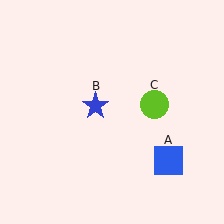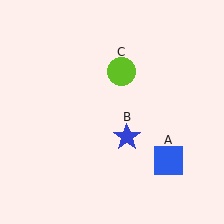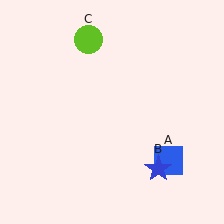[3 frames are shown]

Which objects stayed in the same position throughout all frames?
Blue square (object A) remained stationary.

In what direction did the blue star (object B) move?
The blue star (object B) moved down and to the right.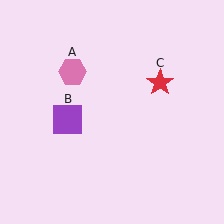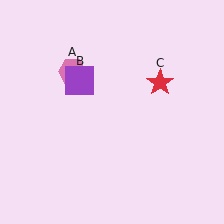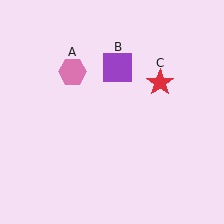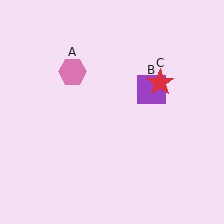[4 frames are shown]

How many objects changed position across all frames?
1 object changed position: purple square (object B).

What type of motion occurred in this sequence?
The purple square (object B) rotated clockwise around the center of the scene.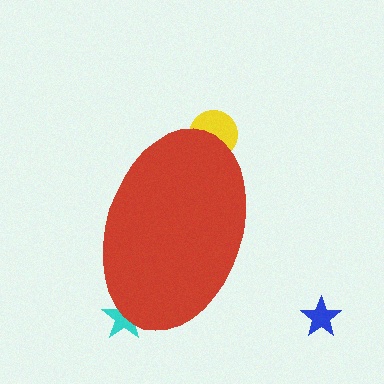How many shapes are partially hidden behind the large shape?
2 shapes are partially hidden.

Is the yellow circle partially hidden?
Yes, the yellow circle is partially hidden behind the red ellipse.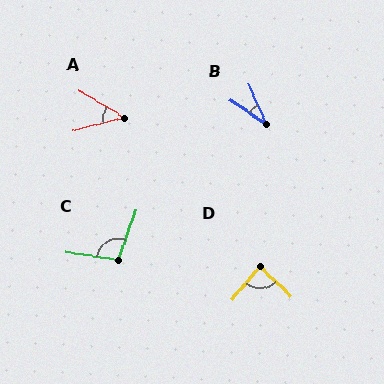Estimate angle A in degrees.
Approximately 44 degrees.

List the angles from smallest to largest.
B (32°), A (44°), D (86°), C (101°).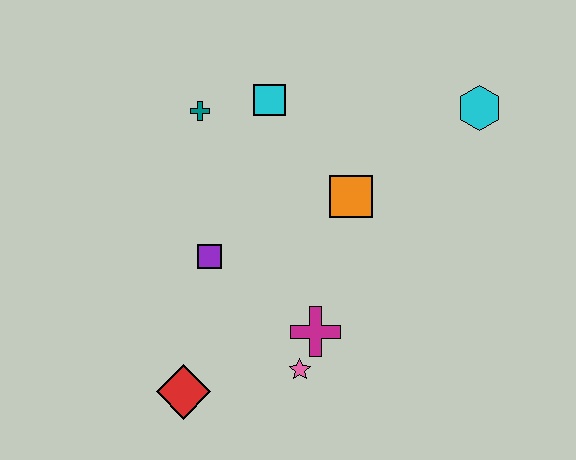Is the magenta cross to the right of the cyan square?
Yes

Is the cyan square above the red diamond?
Yes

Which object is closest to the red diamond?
The pink star is closest to the red diamond.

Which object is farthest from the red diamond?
The cyan hexagon is farthest from the red diamond.